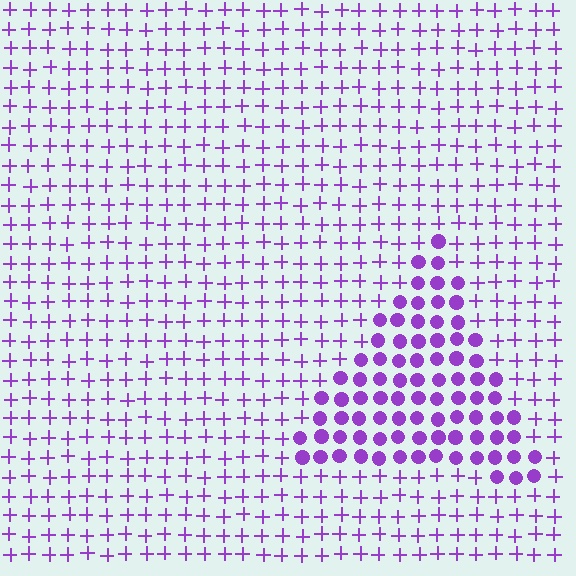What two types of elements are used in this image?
The image uses circles inside the triangle region and plus signs outside it.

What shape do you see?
I see a triangle.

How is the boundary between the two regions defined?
The boundary is defined by a change in element shape: circles inside vs. plus signs outside. All elements share the same color and spacing.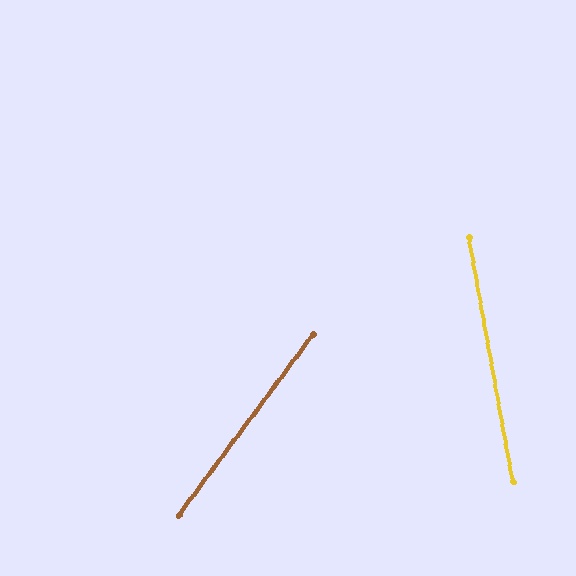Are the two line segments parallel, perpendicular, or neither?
Neither parallel nor perpendicular — they differ by about 47°.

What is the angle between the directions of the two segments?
Approximately 47 degrees.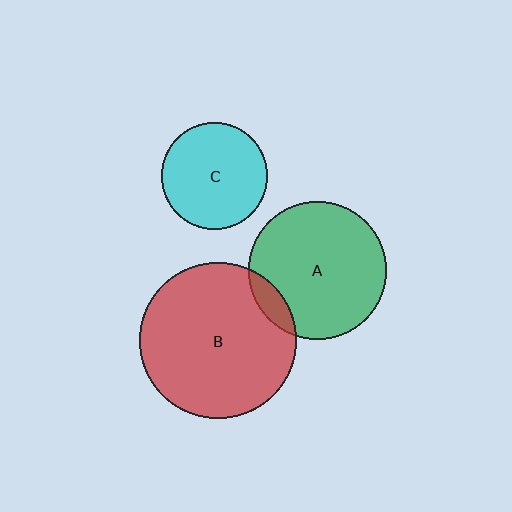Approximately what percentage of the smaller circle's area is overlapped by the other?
Approximately 10%.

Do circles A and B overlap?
Yes.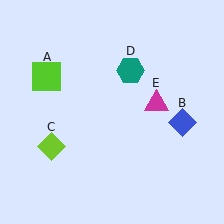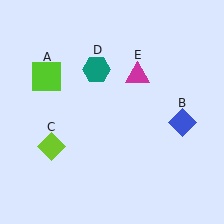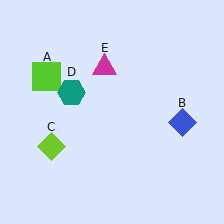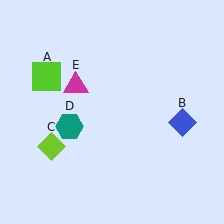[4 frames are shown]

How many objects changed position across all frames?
2 objects changed position: teal hexagon (object D), magenta triangle (object E).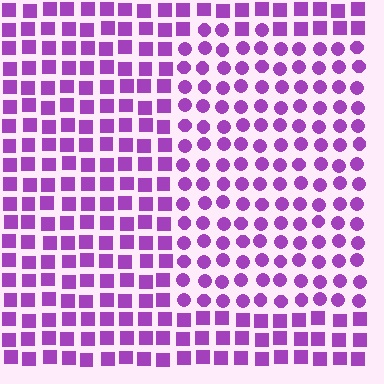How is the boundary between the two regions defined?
The boundary is defined by a change in element shape: circles inside vs. squares outside. All elements share the same color and spacing.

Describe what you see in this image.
The image is filled with small purple elements arranged in a uniform grid. A rectangle-shaped region contains circles, while the surrounding area contains squares. The boundary is defined purely by the change in element shape.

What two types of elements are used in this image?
The image uses circles inside the rectangle region and squares outside it.